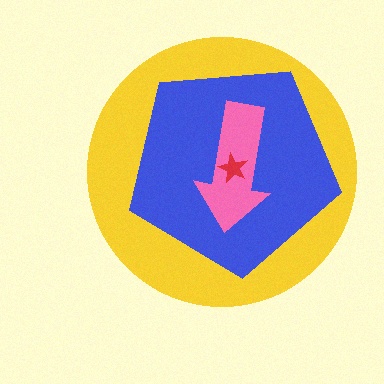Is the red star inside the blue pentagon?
Yes.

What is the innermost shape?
The red star.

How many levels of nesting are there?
4.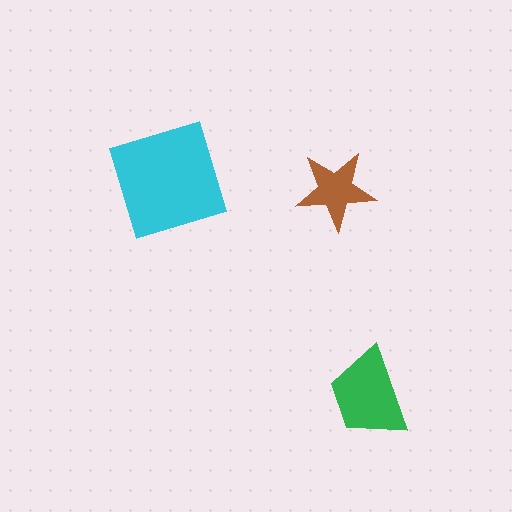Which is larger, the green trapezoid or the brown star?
The green trapezoid.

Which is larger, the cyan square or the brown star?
The cyan square.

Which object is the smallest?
The brown star.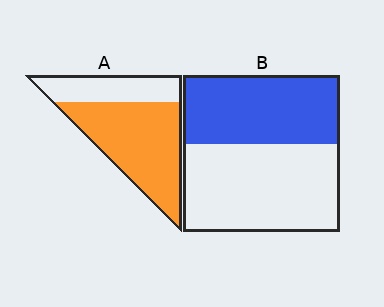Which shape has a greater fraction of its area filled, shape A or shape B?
Shape A.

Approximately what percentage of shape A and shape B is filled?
A is approximately 70% and B is approximately 45%.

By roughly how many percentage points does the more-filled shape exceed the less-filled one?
By roughly 25 percentage points (A over B).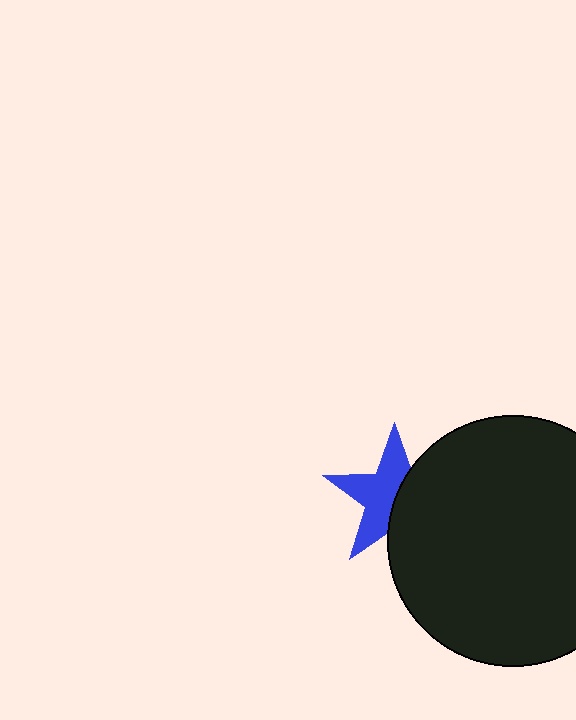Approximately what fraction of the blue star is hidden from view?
Roughly 43% of the blue star is hidden behind the black circle.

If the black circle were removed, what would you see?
You would see the complete blue star.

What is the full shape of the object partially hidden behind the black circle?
The partially hidden object is a blue star.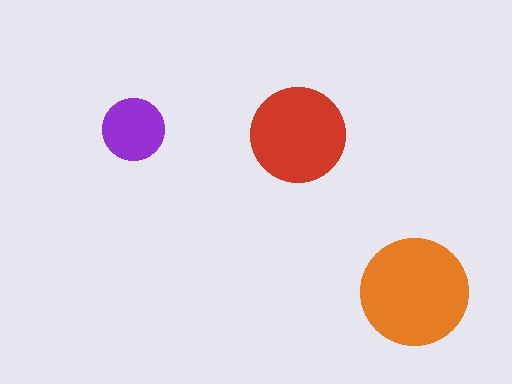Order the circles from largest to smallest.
the orange one, the red one, the purple one.